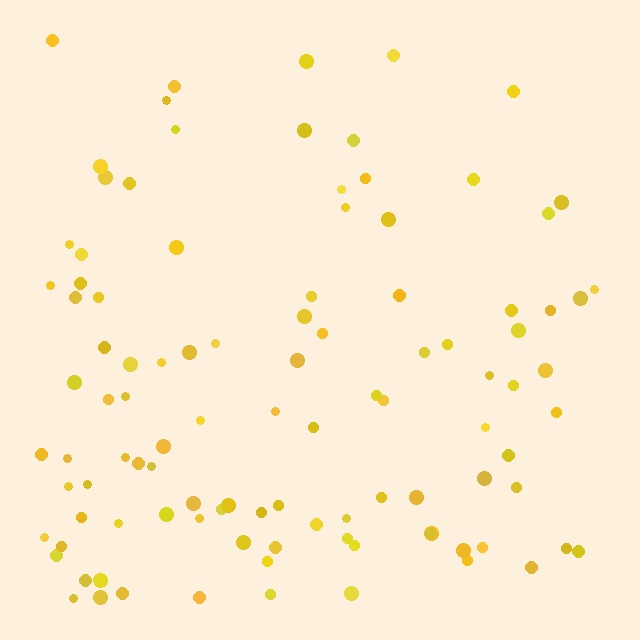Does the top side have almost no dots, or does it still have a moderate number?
Still a moderate number, just noticeably fewer than the bottom.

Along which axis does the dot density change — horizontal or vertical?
Vertical.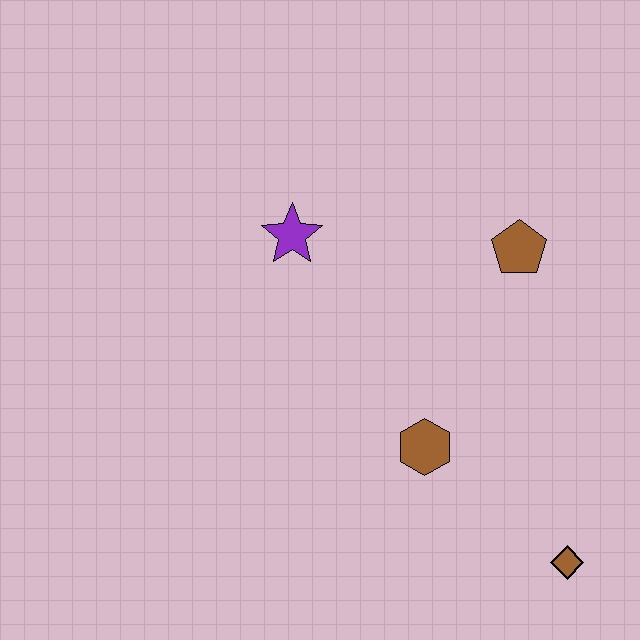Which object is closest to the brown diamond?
The brown hexagon is closest to the brown diamond.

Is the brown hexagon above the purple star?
No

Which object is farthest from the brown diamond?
The purple star is farthest from the brown diamond.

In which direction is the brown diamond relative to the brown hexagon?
The brown diamond is to the right of the brown hexagon.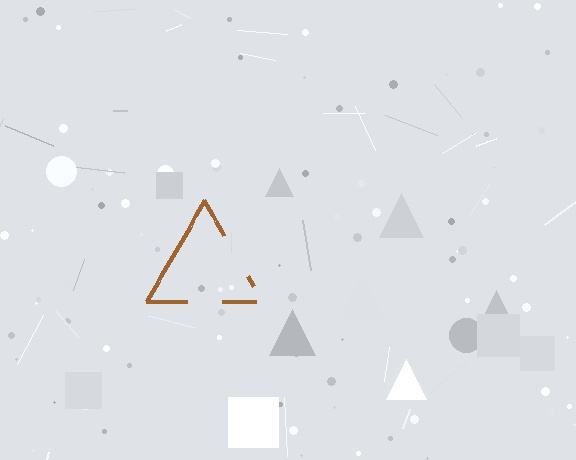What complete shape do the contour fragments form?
The contour fragments form a triangle.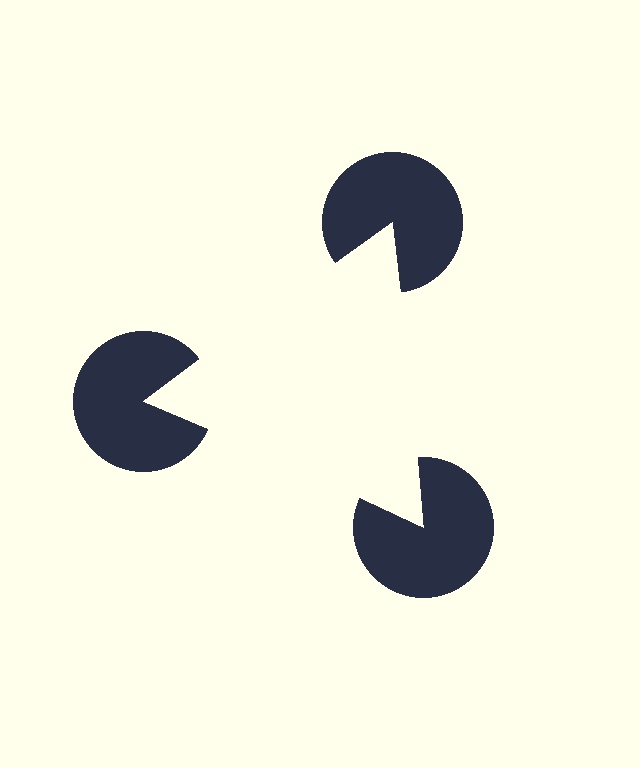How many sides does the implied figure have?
3 sides.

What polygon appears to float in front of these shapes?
An illusory triangle — its edges are inferred from the aligned wedge cuts in the pac-man discs, not physically drawn.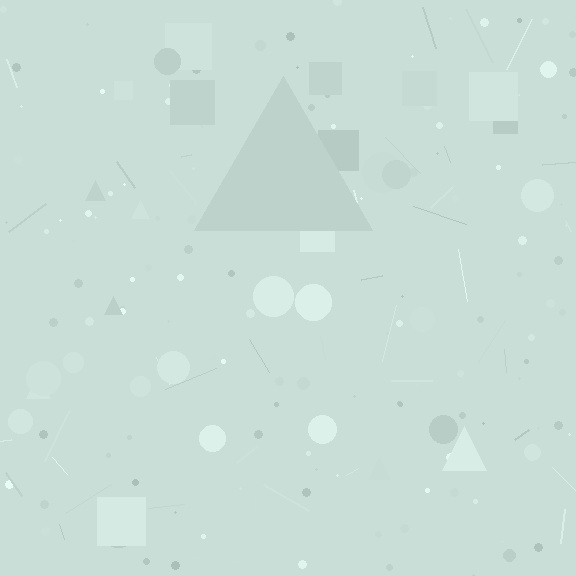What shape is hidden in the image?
A triangle is hidden in the image.